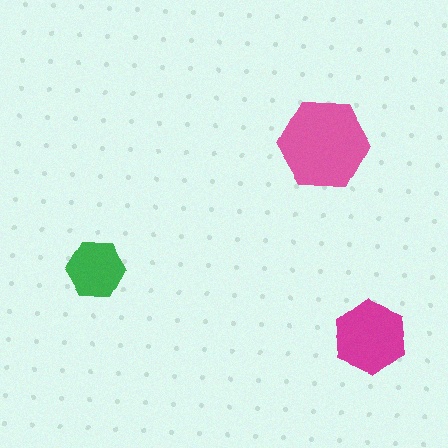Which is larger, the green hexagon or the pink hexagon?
The pink one.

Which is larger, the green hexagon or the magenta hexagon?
The magenta one.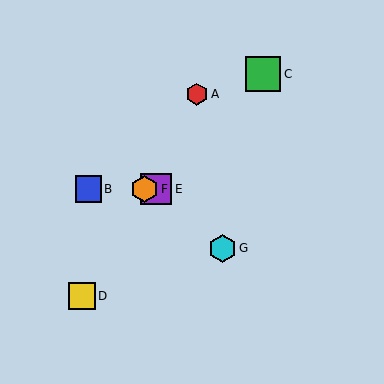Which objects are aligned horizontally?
Objects B, E, F are aligned horizontally.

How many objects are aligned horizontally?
3 objects (B, E, F) are aligned horizontally.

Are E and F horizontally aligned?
Yes, both are at y≈189.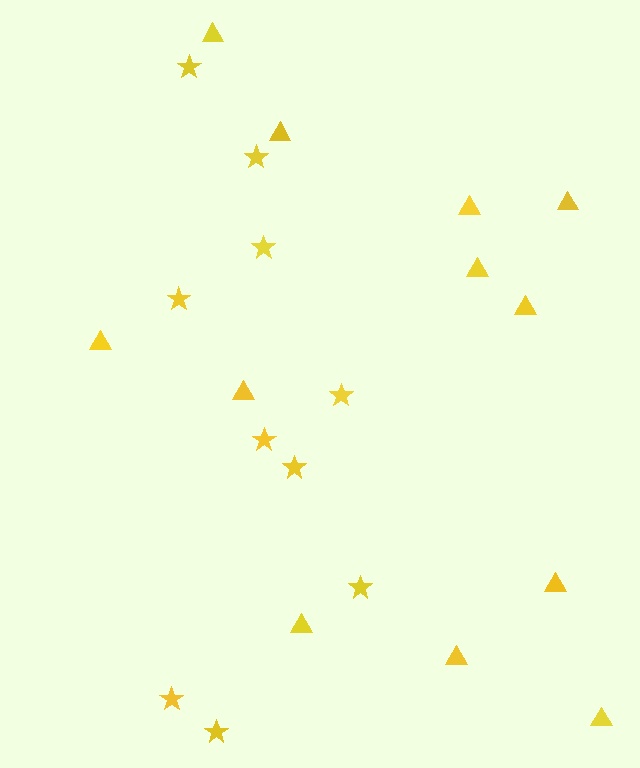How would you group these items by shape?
There are 2 groups: one group of stars (10) and one group of triangles (12).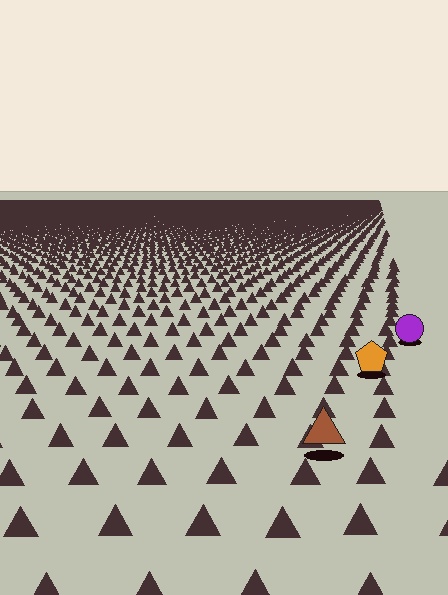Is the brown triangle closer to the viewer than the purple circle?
Yes. The brown triangle is closer — you can tell from the texture gradient: the ground texture is coarser near it.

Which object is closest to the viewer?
The brown triangle is closest. The texture marks near it are larger and more spread out.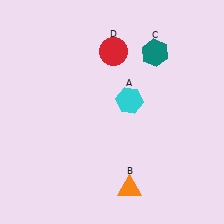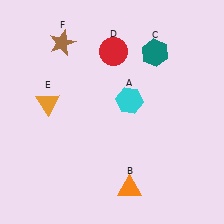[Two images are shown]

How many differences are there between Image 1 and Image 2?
There are 2 differences between the two images.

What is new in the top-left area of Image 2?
A brown star (F) was added in the top-left area of Image 2.